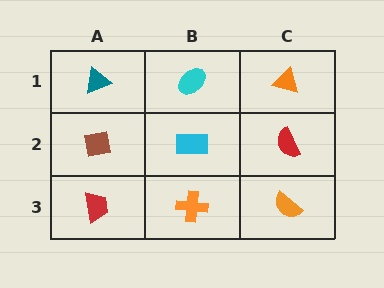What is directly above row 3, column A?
A brown square.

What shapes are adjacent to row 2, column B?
A cyan ellipse (row 1, column B), an orange cross (row 3, column B), a brown square (row 2, column A), a red semicircle (row 2, column C).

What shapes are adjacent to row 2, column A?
A teal triangle (row 1, column A), a red trapezoid (row 3, column A), a cyan rectangle (row 2, column B).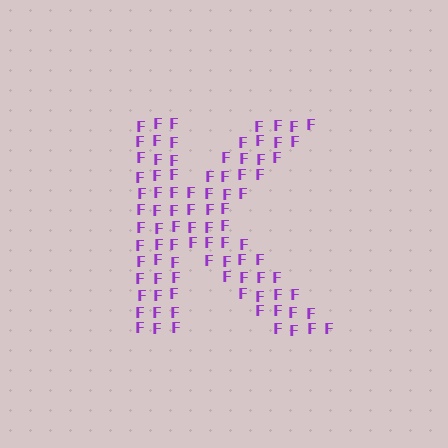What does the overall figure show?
The overall figure shows the letter K.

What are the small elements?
The small elements are letter F's.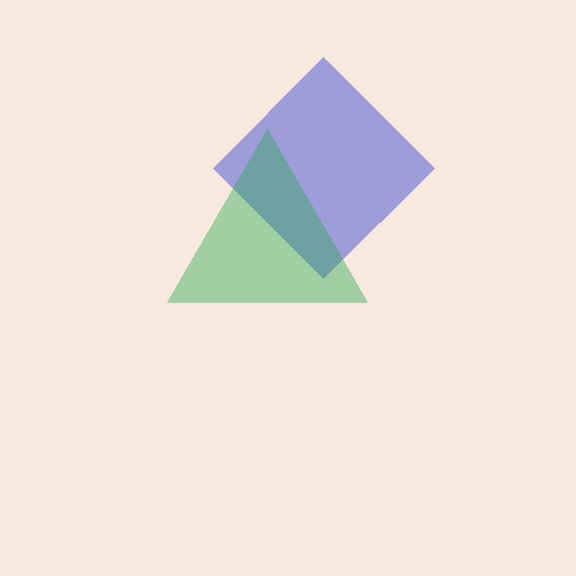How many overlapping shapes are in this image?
There are 2 overlapping shapes in the image.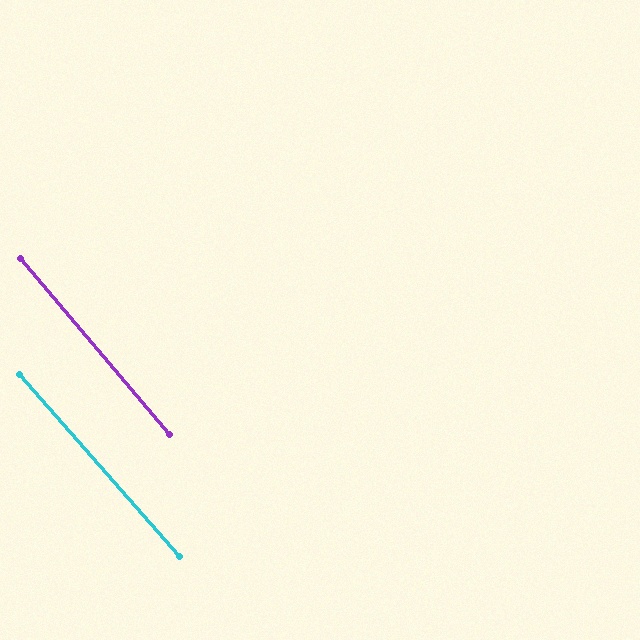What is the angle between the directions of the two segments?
Approximately 1 degree.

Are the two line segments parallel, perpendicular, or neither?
Parallel — their directions differ by only 0.9°.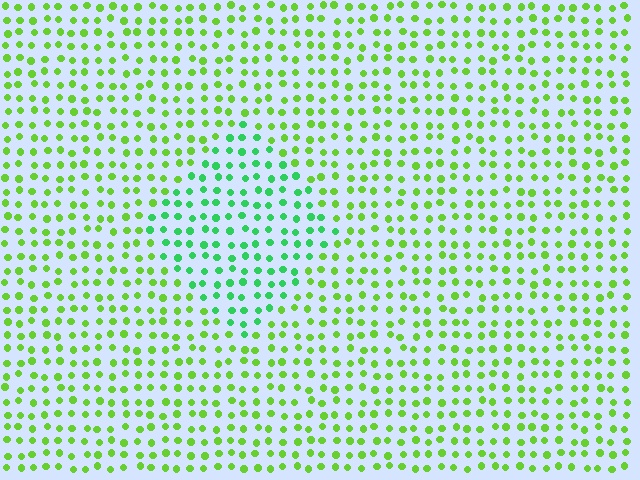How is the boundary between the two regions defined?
The boundary is defined purely by a slight shift in hue (about 38 degrees). Spacing, size, and orientation are identical on both sides.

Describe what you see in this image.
The image is filled with small lime elements in a uniform arrangement. A diamond-shaped region is visible where the elements are tinted to a slightly different hue, forming a subtle color boundary.